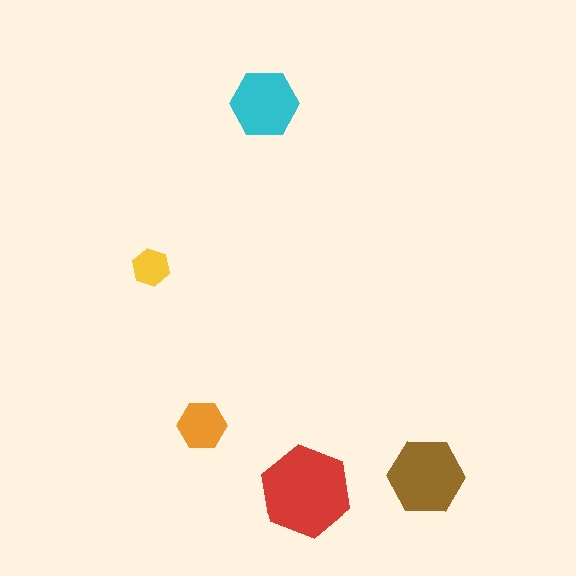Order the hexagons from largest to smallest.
the red one, the brown one, the cyan one, the orange one, the yellow one.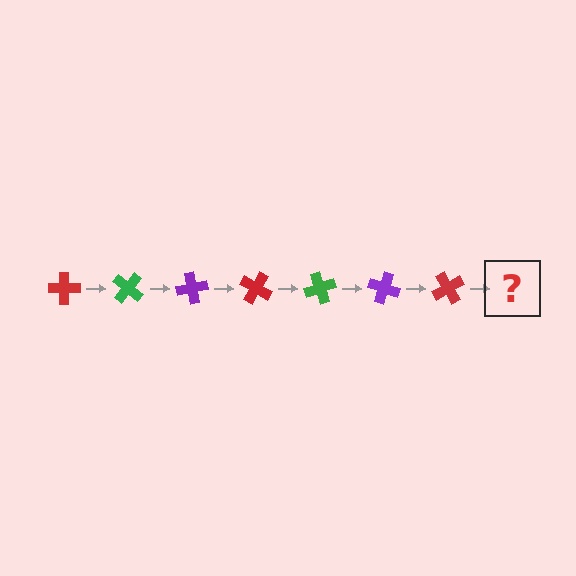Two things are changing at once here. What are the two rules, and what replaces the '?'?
The two rules are that it rotates 40 degrees each step and the color cycles through red, green, and purple. The '?' should be a green cross, rotated 280 degrees from the start.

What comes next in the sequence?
The next element should be a green cross, rotated 280 degrees from the start.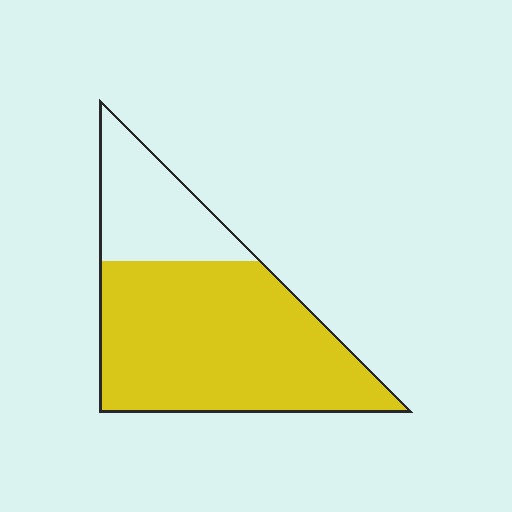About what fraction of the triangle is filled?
About three quarters (3/4).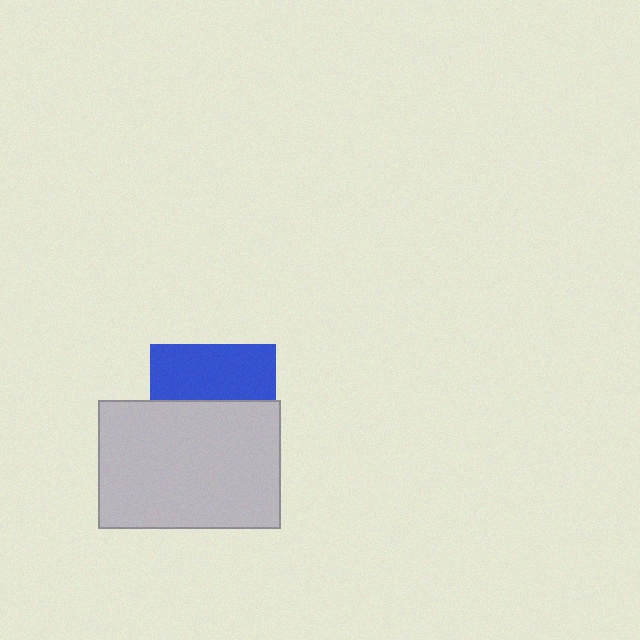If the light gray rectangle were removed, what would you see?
You would see the complete blue square.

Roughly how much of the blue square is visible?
A small part of it is visible (roughly 44%).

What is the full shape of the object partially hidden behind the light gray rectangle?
The partially hidden object is a blue square.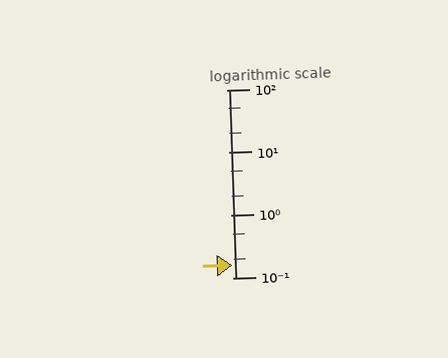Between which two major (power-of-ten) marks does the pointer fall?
The pointer is between 0.1 and 1.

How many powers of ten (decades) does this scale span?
The scale spans 3 decades, from 0.1 to 100.